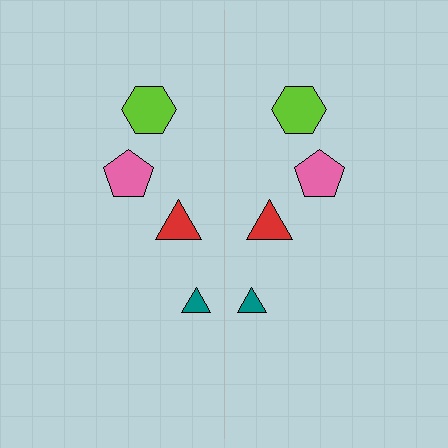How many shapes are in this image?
There are 8 shapes in this image.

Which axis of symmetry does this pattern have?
The pattern has a vertical axis of symmetry running through the center of the image.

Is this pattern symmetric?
Yes, this pattern has bilateral (reflection) symmetry.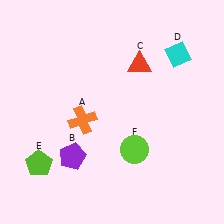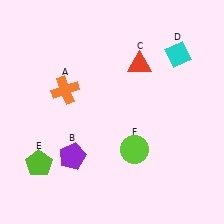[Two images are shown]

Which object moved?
The orange cross (A) moved up.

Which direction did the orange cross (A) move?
The orange cross (A) moved up.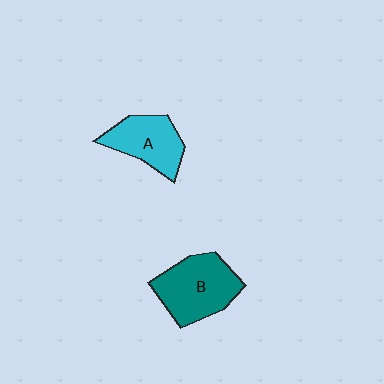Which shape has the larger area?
Shape B (teal).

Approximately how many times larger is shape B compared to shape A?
Approximately 1.3 times.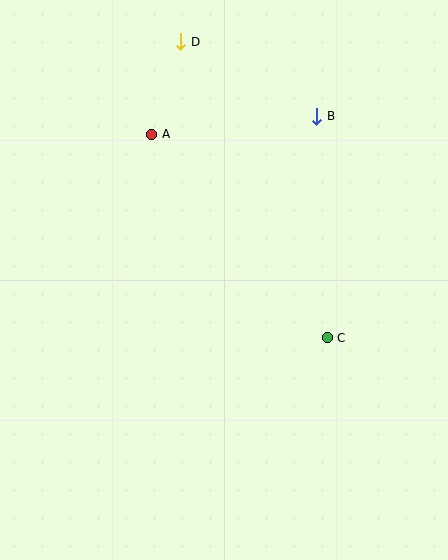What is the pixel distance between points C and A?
The distance between C and A is 269 pixels.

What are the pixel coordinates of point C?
Point C is at (327, 338).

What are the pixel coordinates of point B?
Point B is at (317, 116).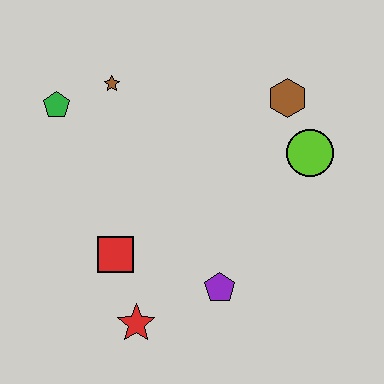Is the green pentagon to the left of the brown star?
Yes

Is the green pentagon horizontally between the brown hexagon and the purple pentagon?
No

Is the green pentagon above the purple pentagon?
Yes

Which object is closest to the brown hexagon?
The lime circle is closest to the brown hexagon.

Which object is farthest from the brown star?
The red star is farthest from the brown star.